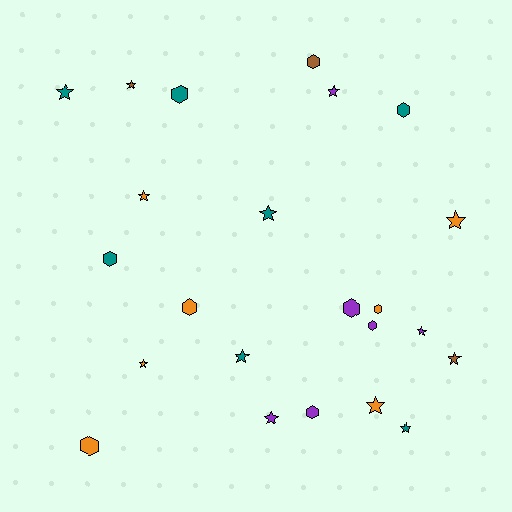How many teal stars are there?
There are 4 teal stars.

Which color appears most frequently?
Orange, with 7 objects.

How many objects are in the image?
There are 23 objects.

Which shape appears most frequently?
Star, with 13 objects.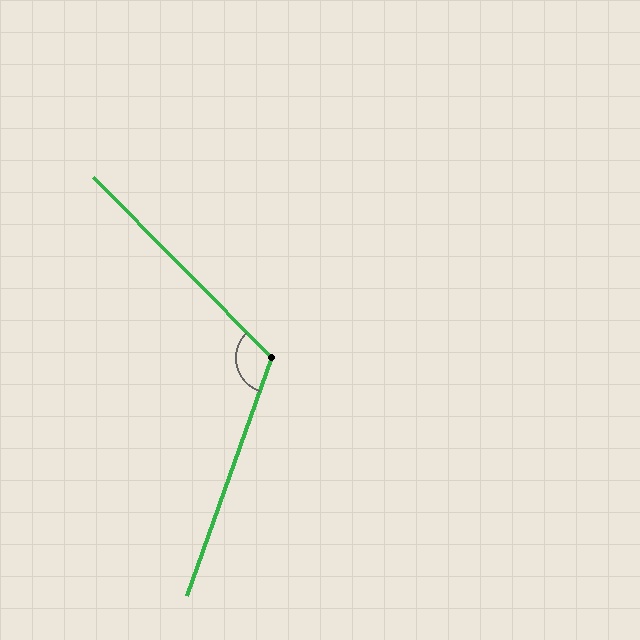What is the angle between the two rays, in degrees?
Approximately 116 degrees.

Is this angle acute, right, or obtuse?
It is obtuse.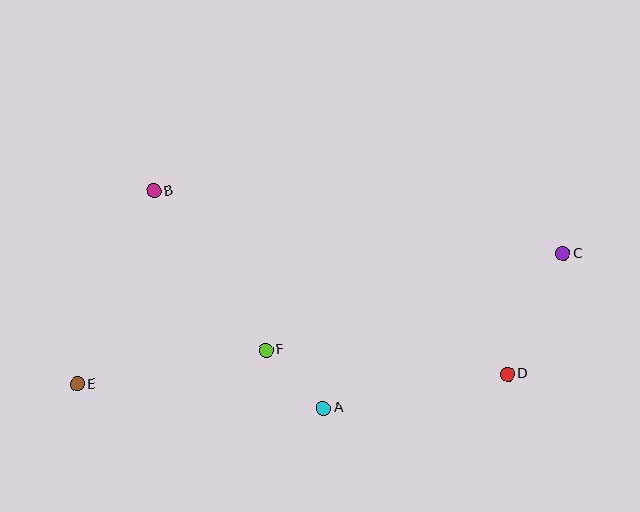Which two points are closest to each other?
Points A and F are closest to each other.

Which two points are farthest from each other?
Points C and E are farthest from each other.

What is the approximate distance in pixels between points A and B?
The distance between A and B is approximately 276 pixels.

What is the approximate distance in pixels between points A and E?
The distance between A and E is approximately 247 pixels.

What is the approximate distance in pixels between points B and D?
The distance between B and D is approximately 398 pixels.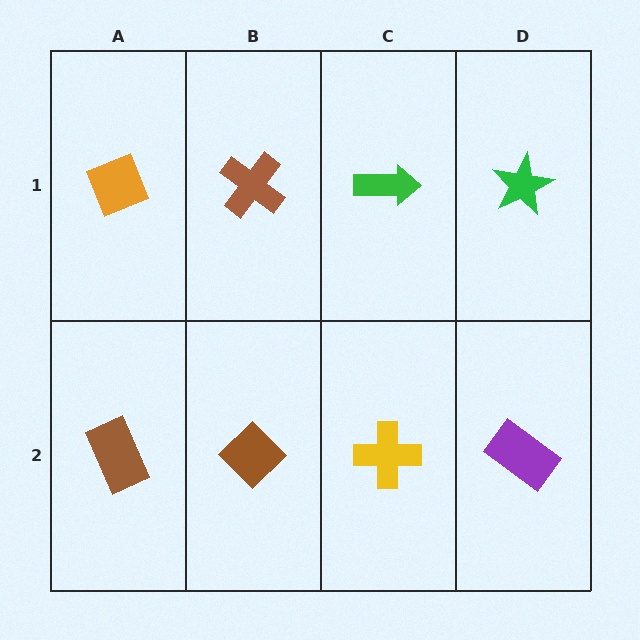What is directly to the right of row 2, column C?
A purple rectangle.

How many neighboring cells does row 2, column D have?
2.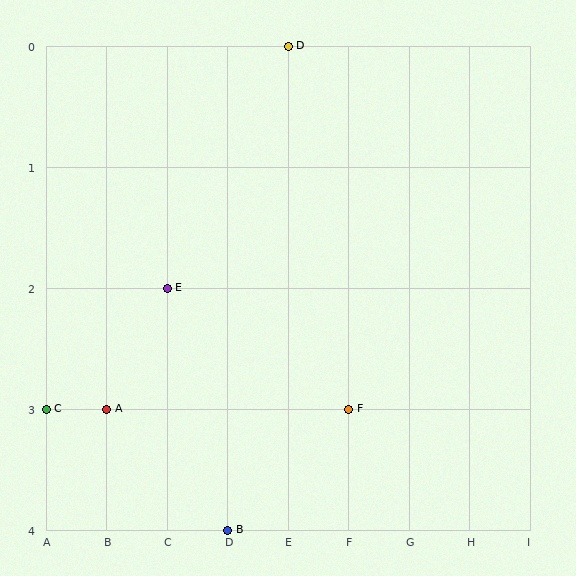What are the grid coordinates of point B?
Point B is at grid coordinates (D, 4).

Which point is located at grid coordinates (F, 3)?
Point F is at (F, 3).